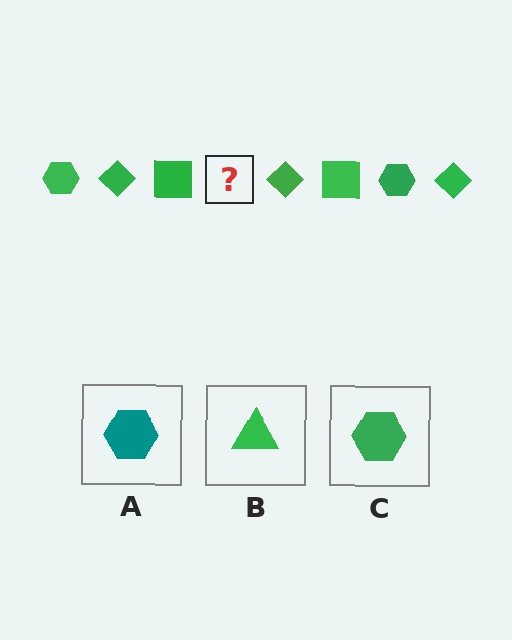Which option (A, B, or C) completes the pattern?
C.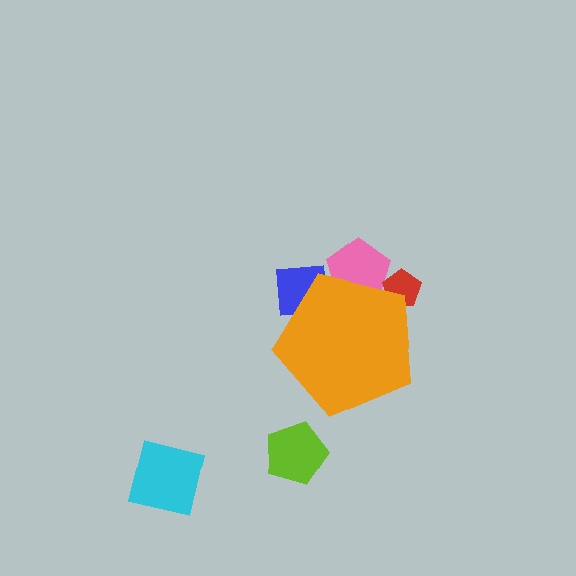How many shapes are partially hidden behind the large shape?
3 shapes are partially hidden.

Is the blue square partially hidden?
Yes, the blue square is partially hidden behind the orange pentagon.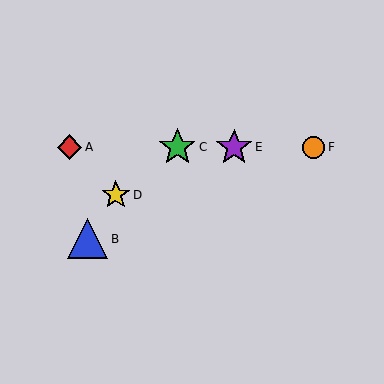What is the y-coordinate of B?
Object B is at y≈239.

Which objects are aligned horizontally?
Objects A, C, E, F are aligned horizontally.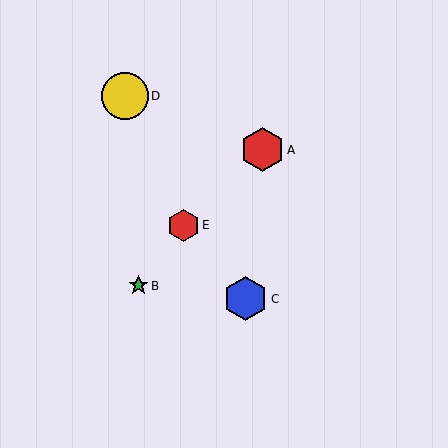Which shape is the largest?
The yellow circle (labeled D) is the largest.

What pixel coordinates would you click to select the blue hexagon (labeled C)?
Click at (246, 299) to select the blue hexagon C.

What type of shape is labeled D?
Shape D is a yellow circle.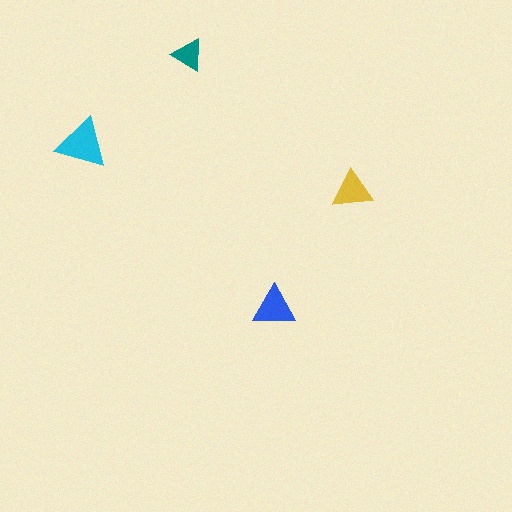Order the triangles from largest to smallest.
the cyan one, the blue one, the yellow one, the teal one.